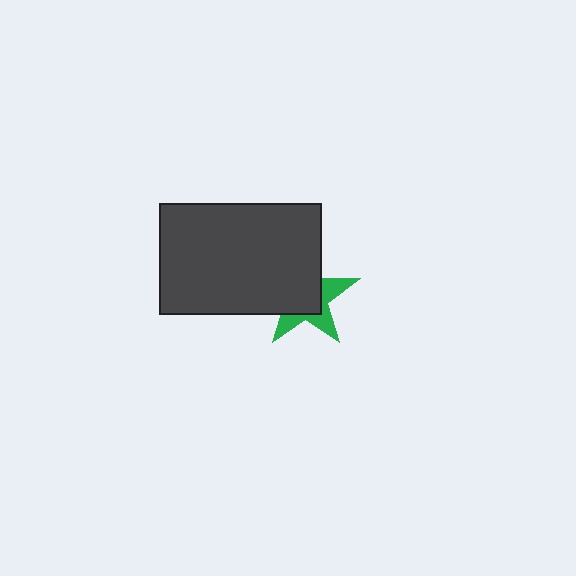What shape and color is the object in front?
The object in front is a dark gray rectangle.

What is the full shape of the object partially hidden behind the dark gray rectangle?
The partially hidden object is a green star.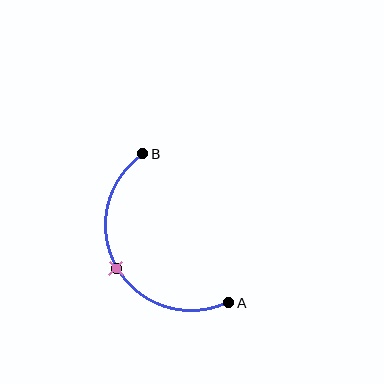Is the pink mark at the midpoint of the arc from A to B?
Yes. The pink mark lies on the arc at equal arc-length from both A and B — it is the arc midpoint.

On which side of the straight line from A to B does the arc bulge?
The arc bulges to the left of the straight line connecting A and B.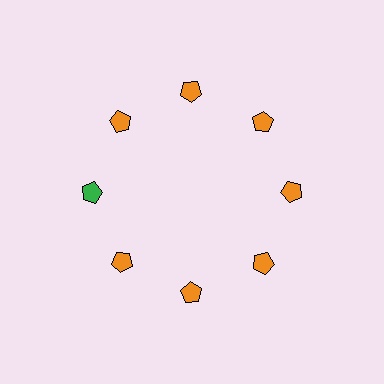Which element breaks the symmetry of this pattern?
The green pentagon at roughly the 9 o'clock position breaks the symmetry. All other shapes are orange pentagons.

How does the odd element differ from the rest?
It has a different color: green instead of orange.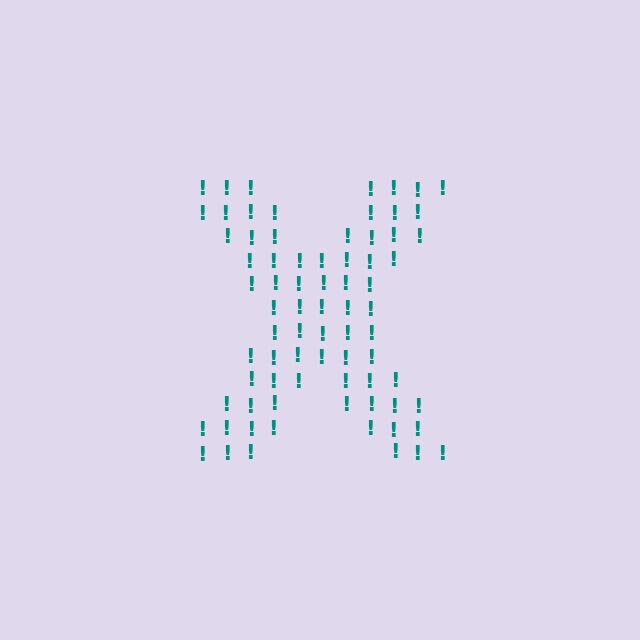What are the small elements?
The small elements are exclamation marks.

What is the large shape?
The large shape is the letter X.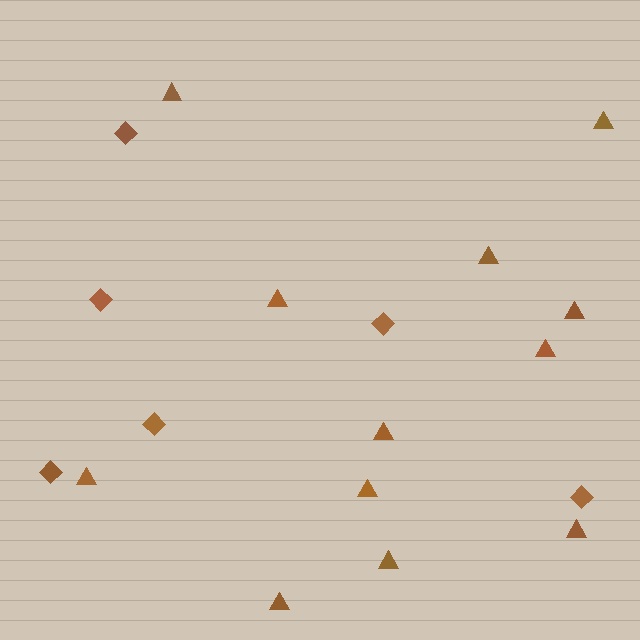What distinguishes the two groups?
There are 2 groups: one group of diamonds (6) and one group of triangles (12).